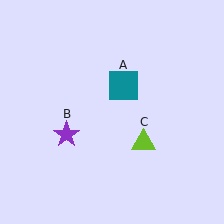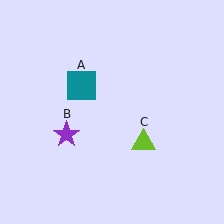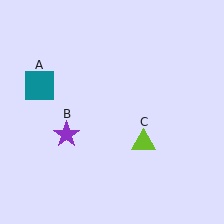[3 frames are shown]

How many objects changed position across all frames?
1 object changed position: teal square (object A).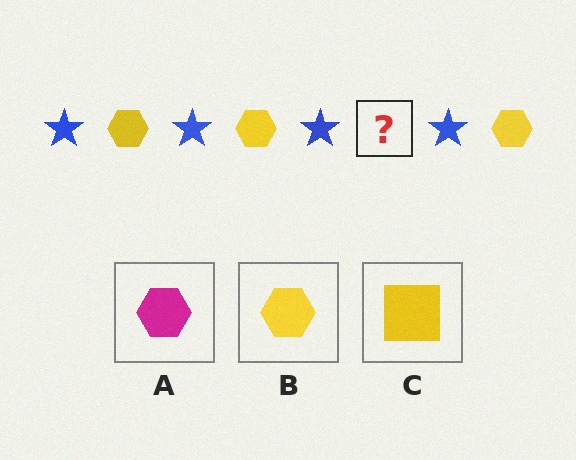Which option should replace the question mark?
Option B.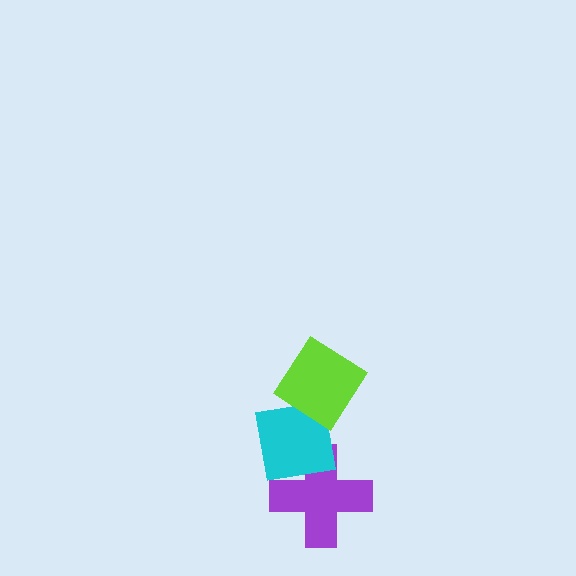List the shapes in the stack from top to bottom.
From top to bottom: the lime diamond, the cyan square, the purple cross.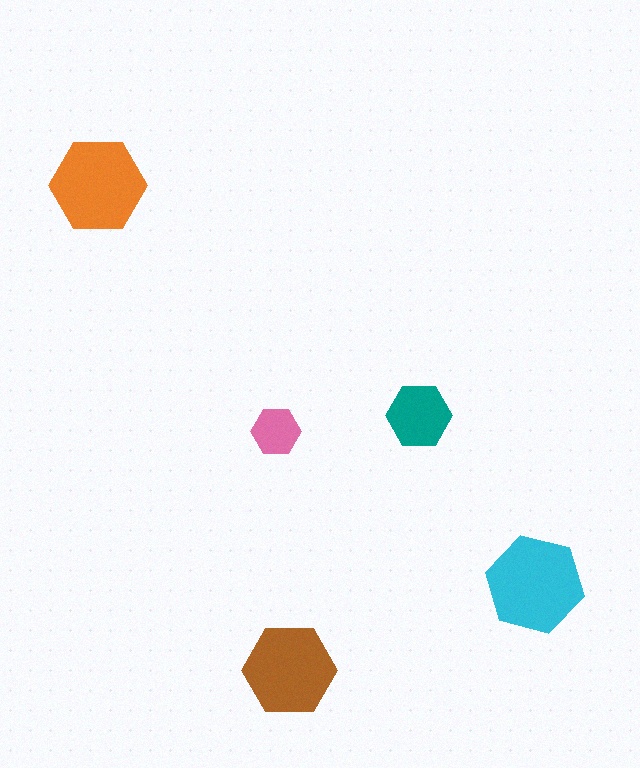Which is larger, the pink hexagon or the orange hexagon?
The orange one.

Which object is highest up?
The orange hexagon is topmost.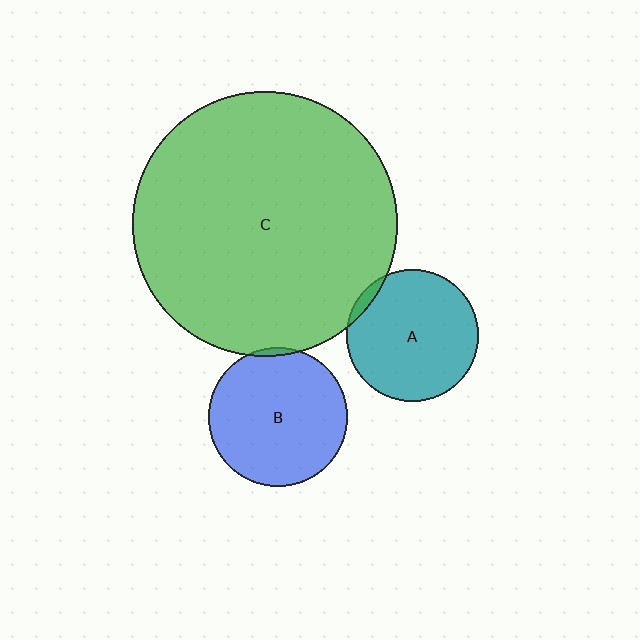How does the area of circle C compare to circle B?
Approximately 3.6 times.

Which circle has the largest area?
Circle C (green).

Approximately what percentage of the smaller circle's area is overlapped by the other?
Approximately 5%.